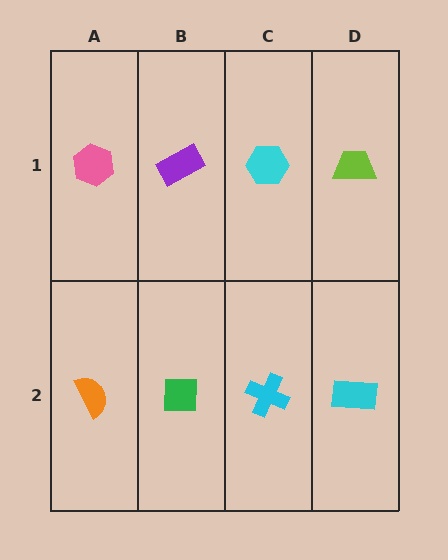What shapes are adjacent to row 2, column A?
A pink hexagon (row 1, column A), a green square (row 2, column B).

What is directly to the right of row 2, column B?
A cyan cross.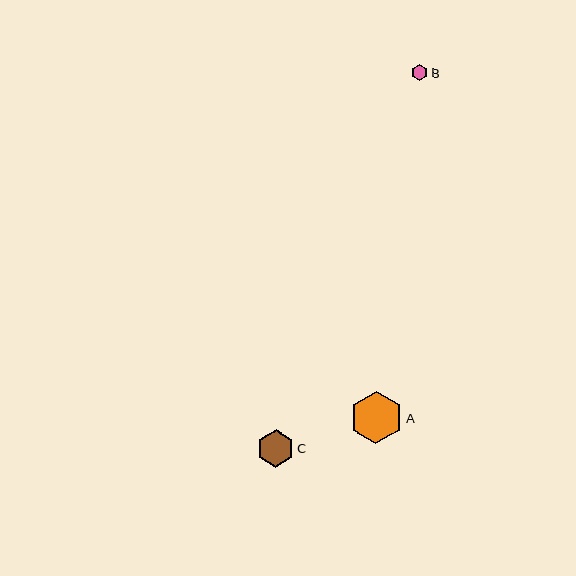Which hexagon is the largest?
Hexagon A is the largest with a size of approximately 53 pixels.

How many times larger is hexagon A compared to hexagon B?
Hexagon A is approximately 3.3 times the size of hexagon B.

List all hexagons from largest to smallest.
From largest to smallest: A, C, B.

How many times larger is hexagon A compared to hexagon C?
Hexagon A is approximately 1.4 times the size of hexagon C.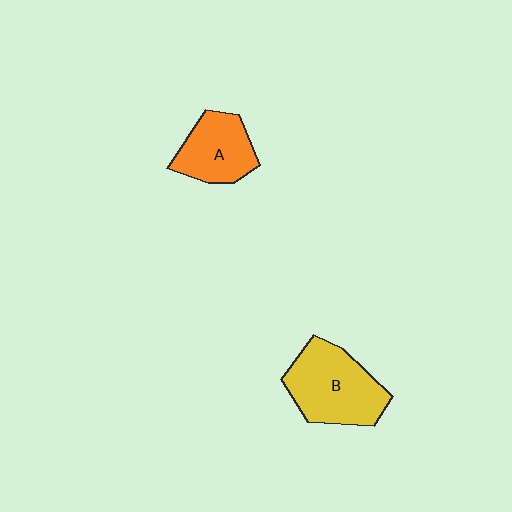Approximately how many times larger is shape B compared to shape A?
Approximately 1.4 times.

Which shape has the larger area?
Shape B (yellow).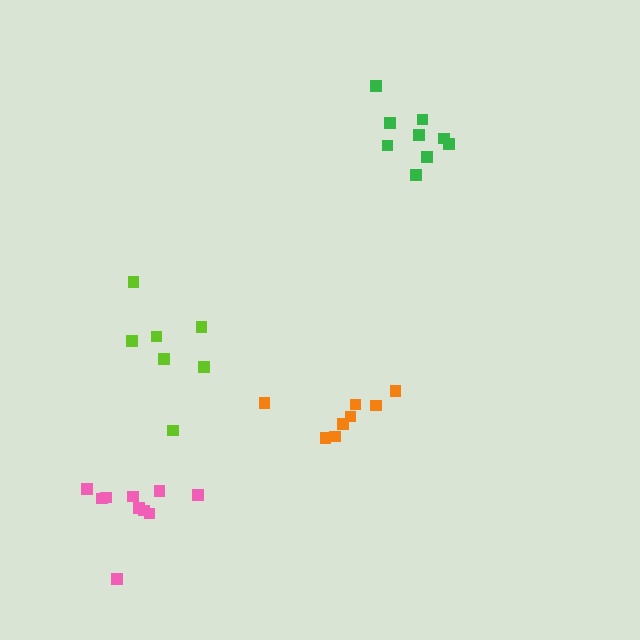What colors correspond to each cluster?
The clusters are colored: lime, orange, pink, green.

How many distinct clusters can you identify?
There are 4 distinct clusters.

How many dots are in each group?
Group 1: 7 dots, Group 2: 8 dots, Group 3: 10 dots, Group 4: 9 dots (34 total).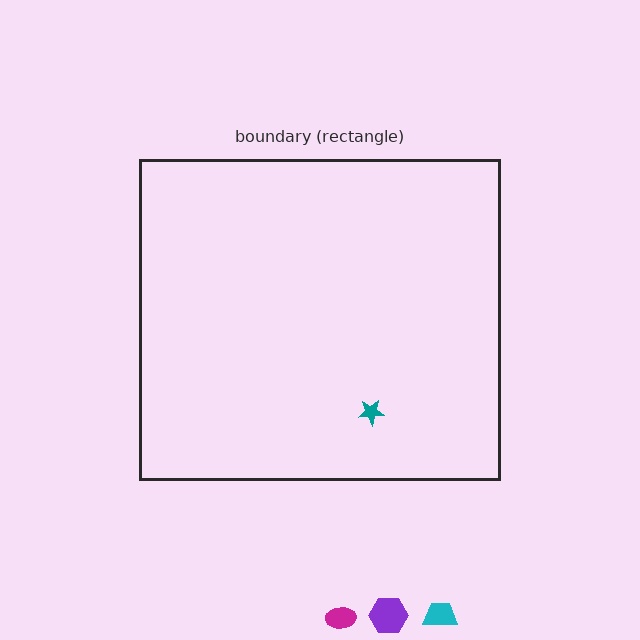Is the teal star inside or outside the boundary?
Inside.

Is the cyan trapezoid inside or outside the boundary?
Outside.